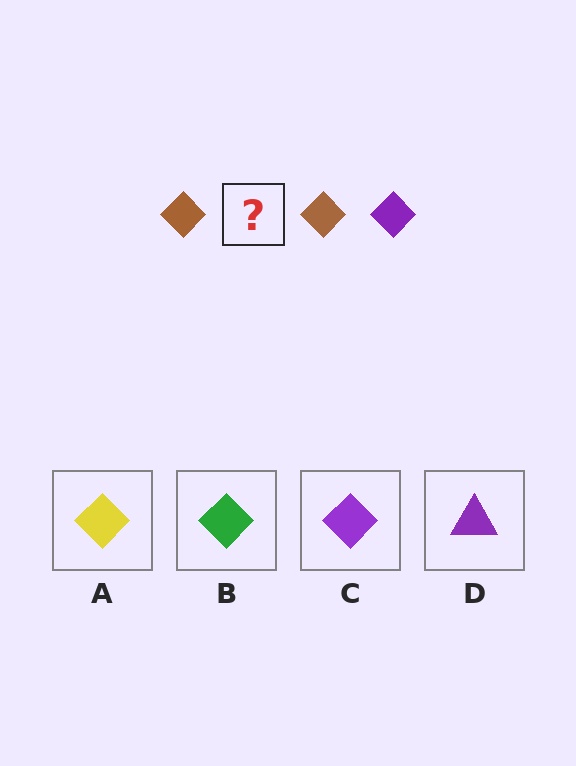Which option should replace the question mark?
Option C.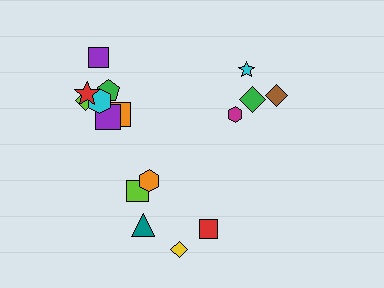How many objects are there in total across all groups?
There are 16 objects.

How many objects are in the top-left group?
There are 7 objects.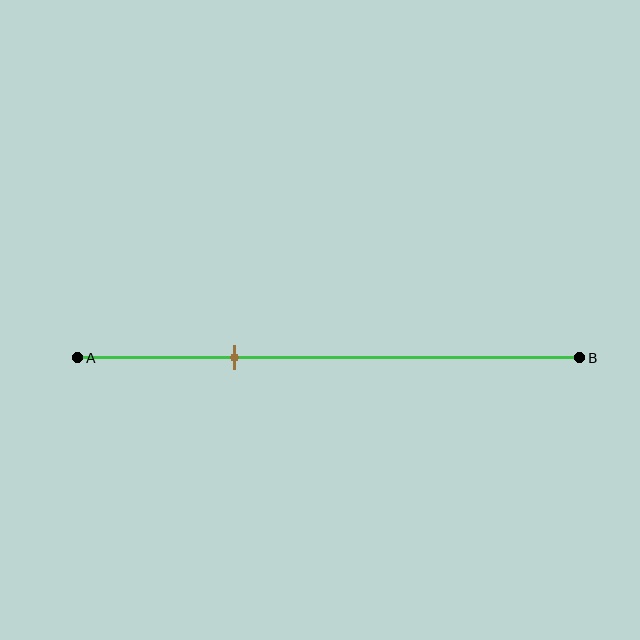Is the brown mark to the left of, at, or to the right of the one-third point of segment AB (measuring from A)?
The brown mark is approximately at the one-third point of segment AB.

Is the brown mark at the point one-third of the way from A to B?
Yes, the mark is approximately at the one-third point.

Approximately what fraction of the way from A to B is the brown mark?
The brown mark is approximately 30% of the way from A to B.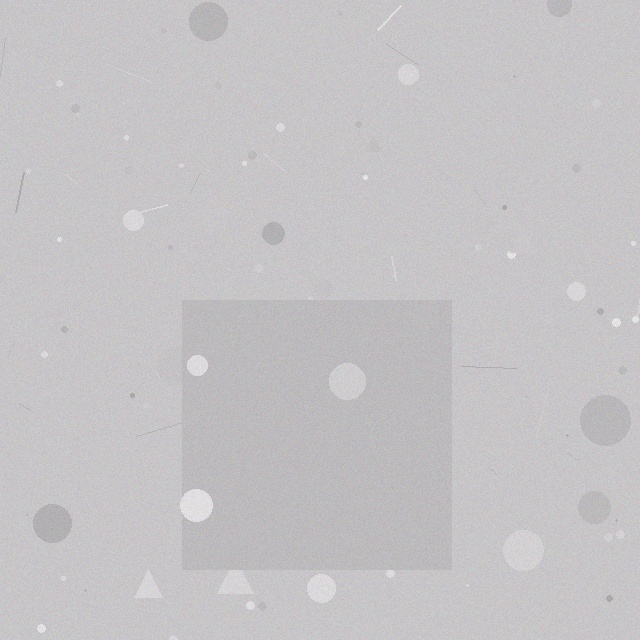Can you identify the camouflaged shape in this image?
The camouflaged shape is a square.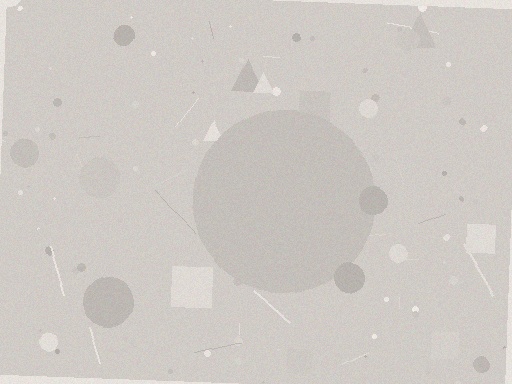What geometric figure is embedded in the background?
A circle is embedded in the background.